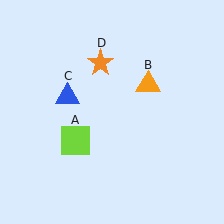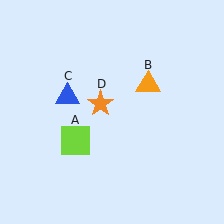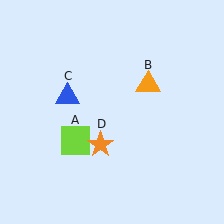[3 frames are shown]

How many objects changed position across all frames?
1 object changed position: orange star (object D).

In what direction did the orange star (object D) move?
The orange star (object D) moved down.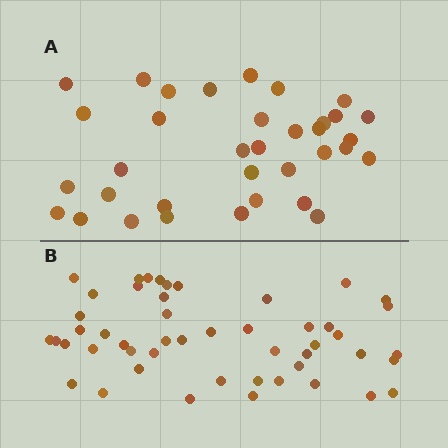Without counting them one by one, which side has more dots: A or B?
Region B (the bottom region) has more dots.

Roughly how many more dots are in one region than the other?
Region B has approximately 15 more dots than region A.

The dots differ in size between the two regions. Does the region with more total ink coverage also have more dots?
No. Region A has more total ink coverage because its dots are larger, but region B actually contains more individual dots. Total area can be misleading — the number of items is what matters here.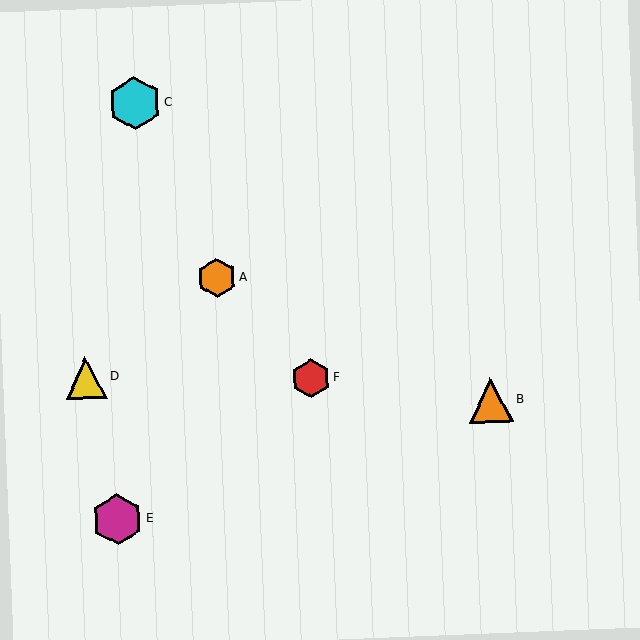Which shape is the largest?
The cyan hexagon (labeled C) is the largest.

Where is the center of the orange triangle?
The center of the orange triangle is at (491, 400).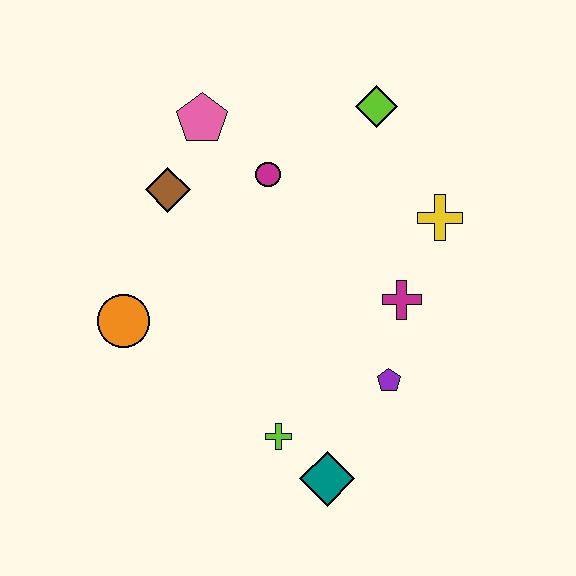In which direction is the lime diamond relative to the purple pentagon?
The lime diamond is above the purple pentagon.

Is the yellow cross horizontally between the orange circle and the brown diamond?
No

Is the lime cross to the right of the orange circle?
Yes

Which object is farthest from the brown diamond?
The teal diamond is farthest from the brown diamond.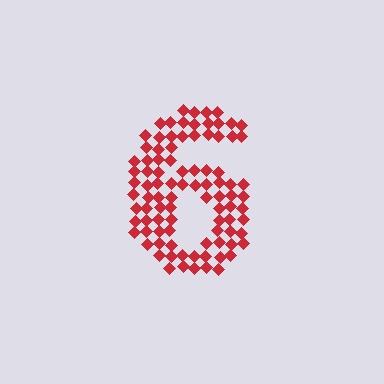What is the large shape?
The large shape is the digit 6.